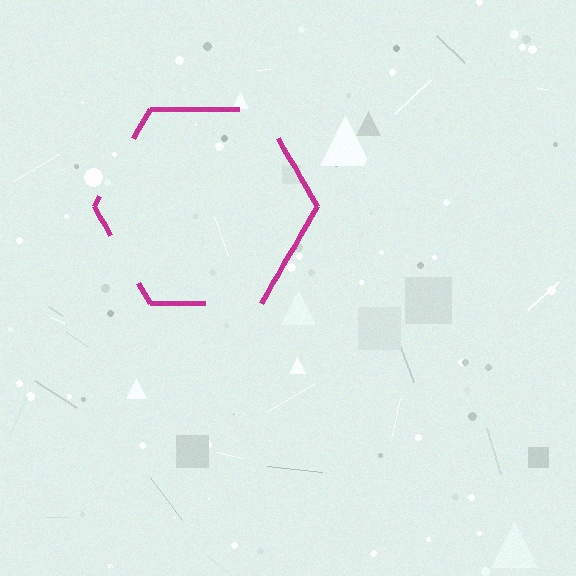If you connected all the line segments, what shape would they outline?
They would outline a hexagon.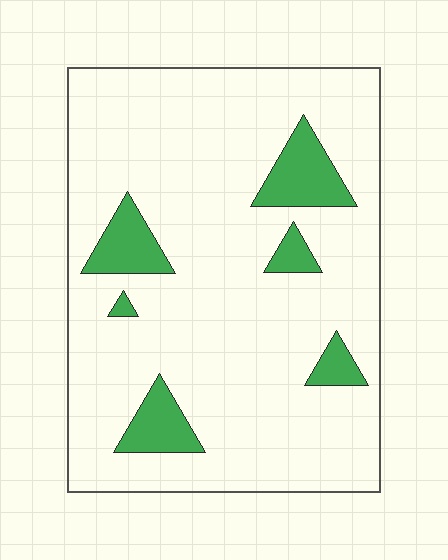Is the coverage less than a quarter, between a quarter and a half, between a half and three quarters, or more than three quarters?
Less than a quarter.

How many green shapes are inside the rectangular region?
6.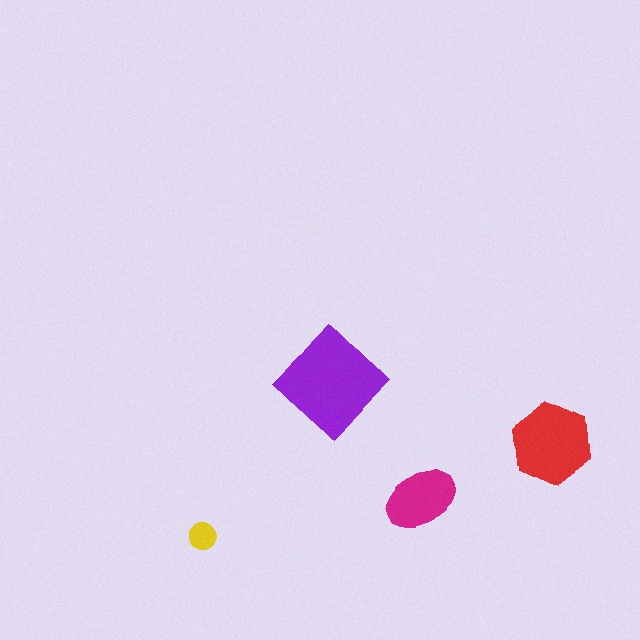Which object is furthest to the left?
The yellow circle is leftmost.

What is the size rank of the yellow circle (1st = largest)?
4th.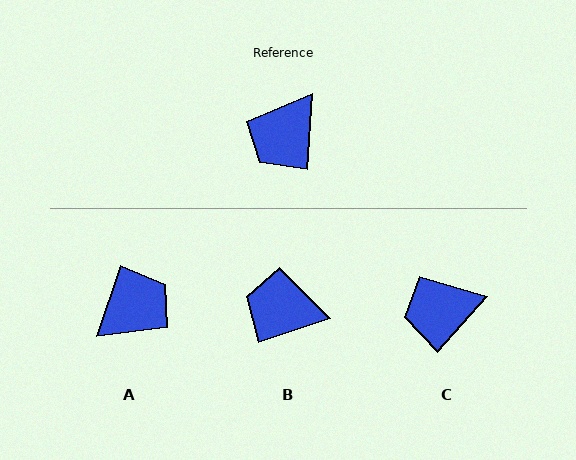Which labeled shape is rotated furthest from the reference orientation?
A, about 165 degrees away.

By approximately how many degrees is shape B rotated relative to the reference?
Approximately 67 degrees clockwise.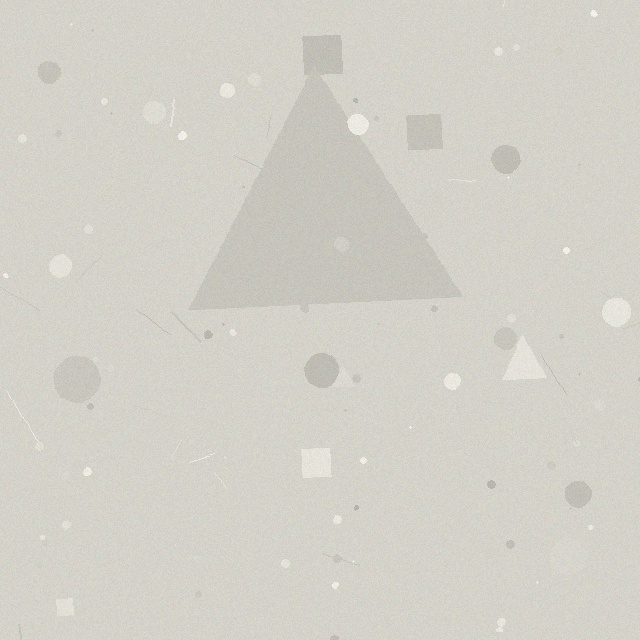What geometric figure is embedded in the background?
A triangle is embedded in the background.